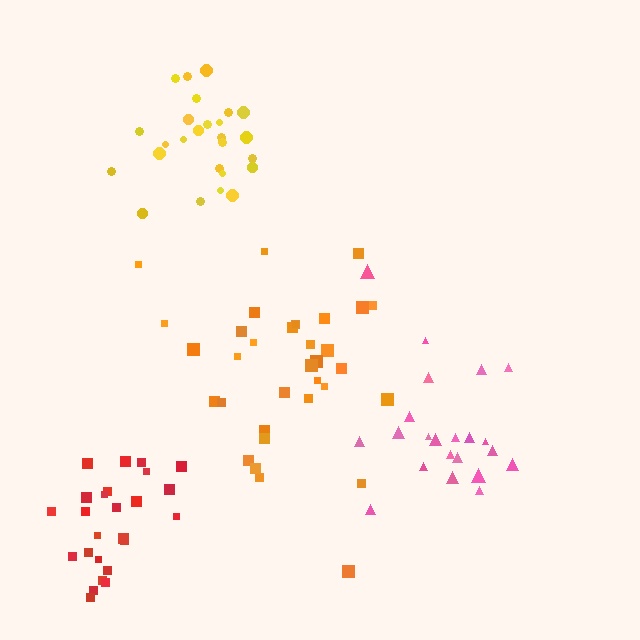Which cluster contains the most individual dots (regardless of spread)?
Orange (34).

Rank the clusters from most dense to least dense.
red, yellow, pink, orange.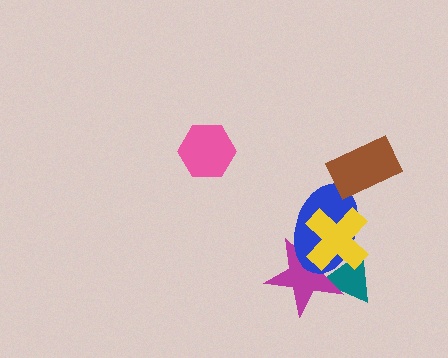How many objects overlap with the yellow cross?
3 objects overlap with the yellow cross.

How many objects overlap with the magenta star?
3 objects overlap with the magenta star.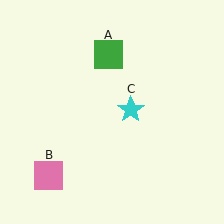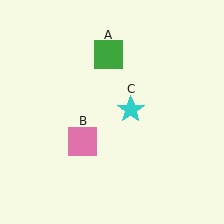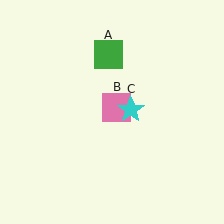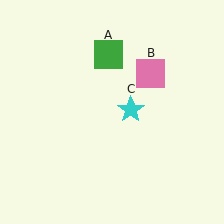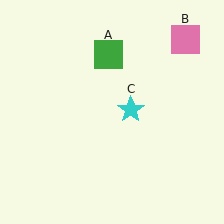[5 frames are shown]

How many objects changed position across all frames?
1 object changed position: pink square (object B).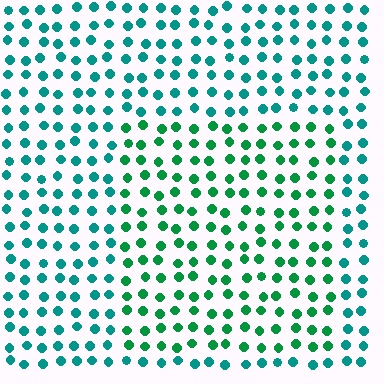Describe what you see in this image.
The image is filled with small teal elements in a uniform arrangement. A rectangle-shaped region is visible where the elements are tinted to a slightly different hue, forming a subtle color boundary.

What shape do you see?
I see a rectangle.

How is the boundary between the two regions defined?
The boundary is defined purely by a slight shift in hue (about 32 degrees). Spacing, size, and orientation are identical on both sides.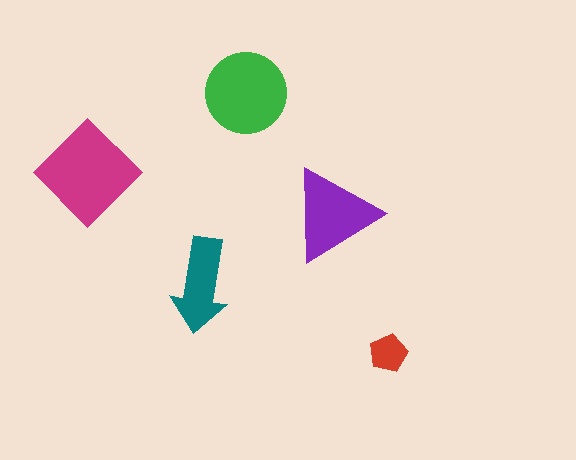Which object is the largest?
The magenta diamond.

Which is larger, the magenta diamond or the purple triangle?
The magenta diamond.